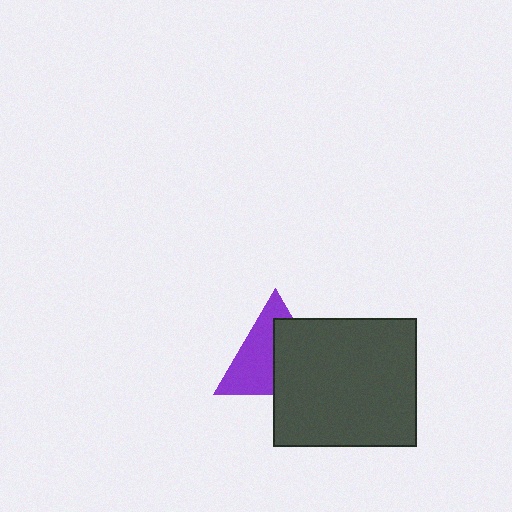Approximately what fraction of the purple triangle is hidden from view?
Roughly 48% of the purple triangle is hidden behind the dark gray rectangle.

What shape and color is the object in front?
The object in front is a dark gray rectangle.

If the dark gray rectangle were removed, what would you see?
You would see the complete purple triangle.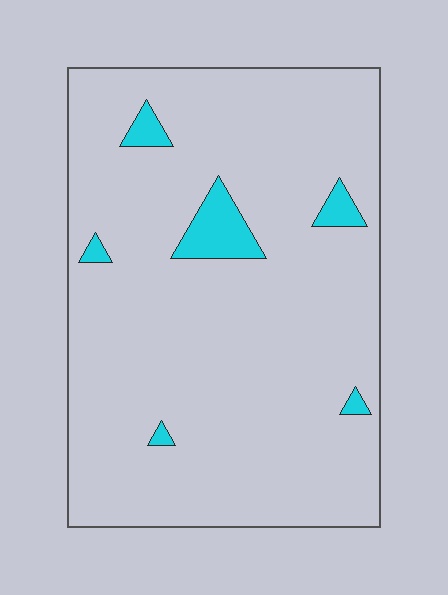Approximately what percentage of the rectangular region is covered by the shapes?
Approximately 5%.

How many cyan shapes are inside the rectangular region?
6.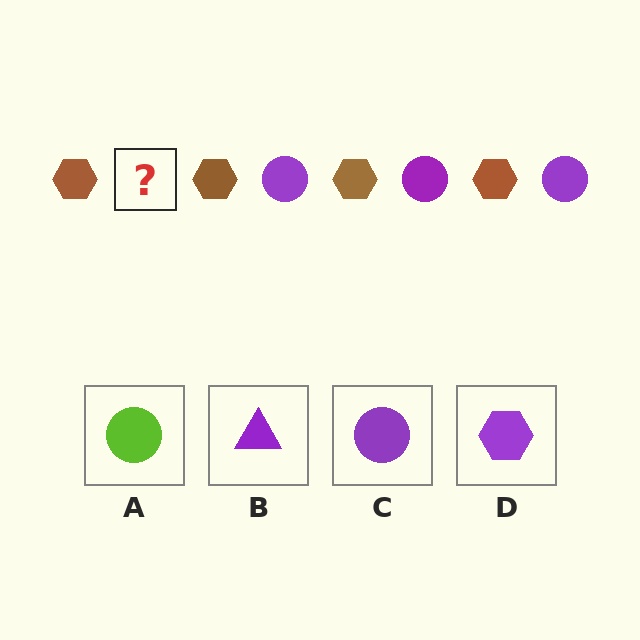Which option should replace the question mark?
Option C.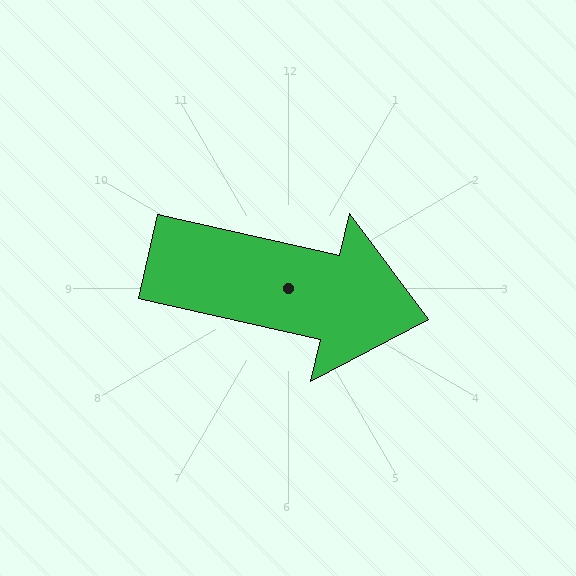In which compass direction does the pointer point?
East.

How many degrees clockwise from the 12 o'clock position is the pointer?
Approximately 103 degrees.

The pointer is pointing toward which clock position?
Roughly 3 o'clock.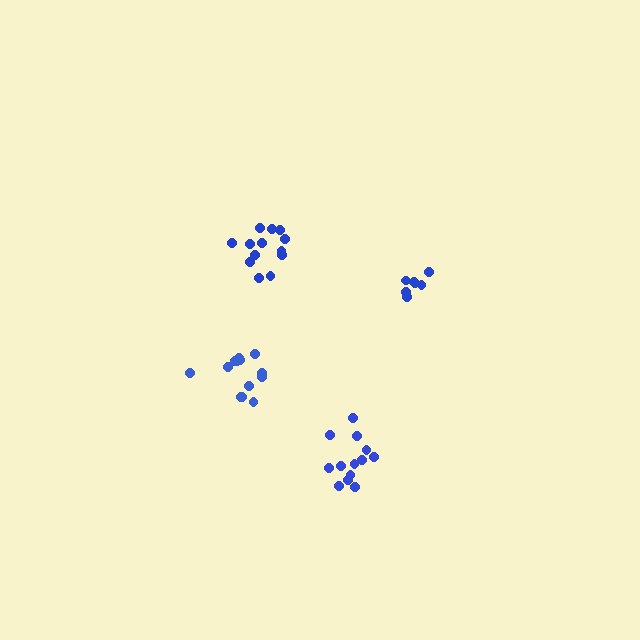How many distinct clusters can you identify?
There are 4 distinct clusters.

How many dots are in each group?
Group 1: 13 dots, Group 2: 7 dots, Group 3: 13 dots, Group 4: 13 dots (46 total).